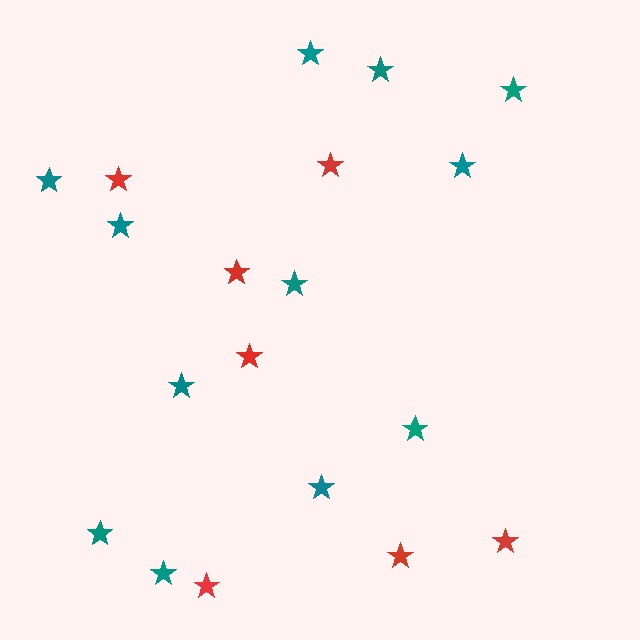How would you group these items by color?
There are 2 groups: one group of red stars (7) and one group of teal stars (12).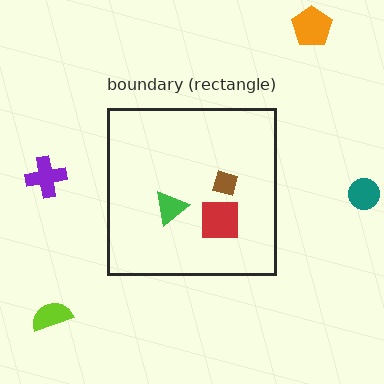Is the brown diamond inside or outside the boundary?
Inside.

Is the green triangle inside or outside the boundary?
Inside.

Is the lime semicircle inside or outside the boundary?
Outside.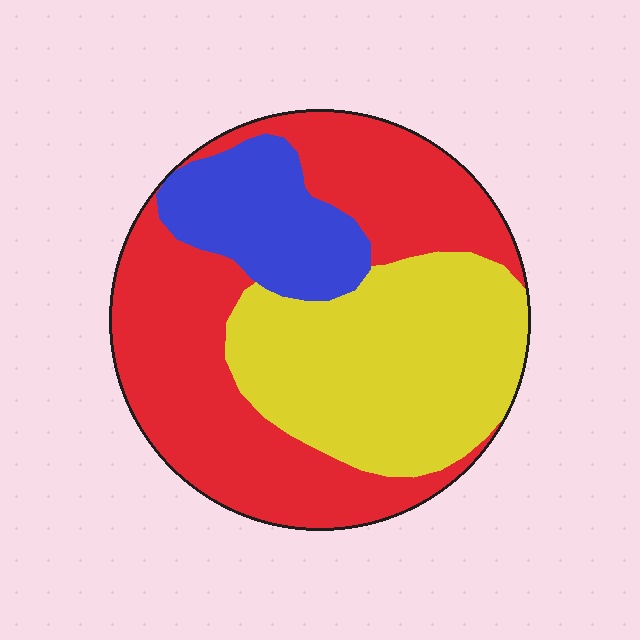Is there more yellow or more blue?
Yellow.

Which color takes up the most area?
Red, at roughly 50%.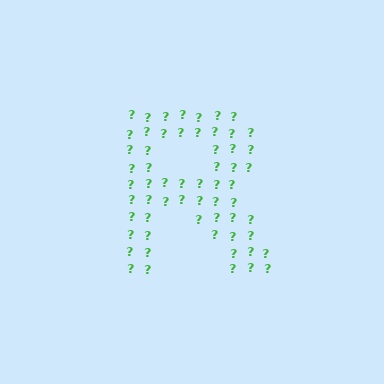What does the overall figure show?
The overall figure shows the letter R.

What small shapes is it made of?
It is made of small question marks.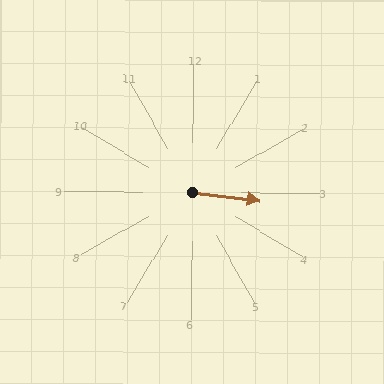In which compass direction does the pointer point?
East.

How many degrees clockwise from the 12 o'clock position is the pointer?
Approximately 97 degrees.